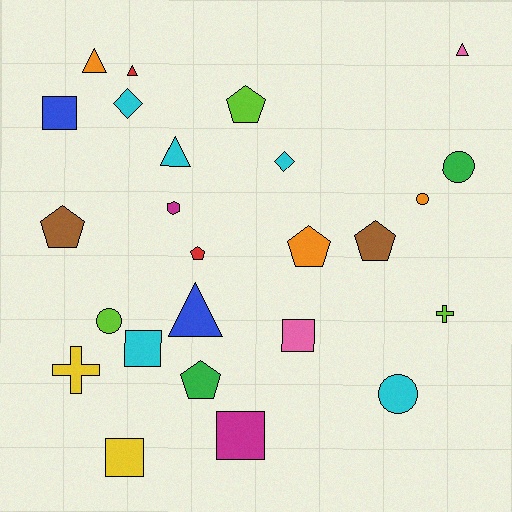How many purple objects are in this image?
There are no purple objects.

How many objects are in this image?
There are 25 objects.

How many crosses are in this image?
There are 2 crosses.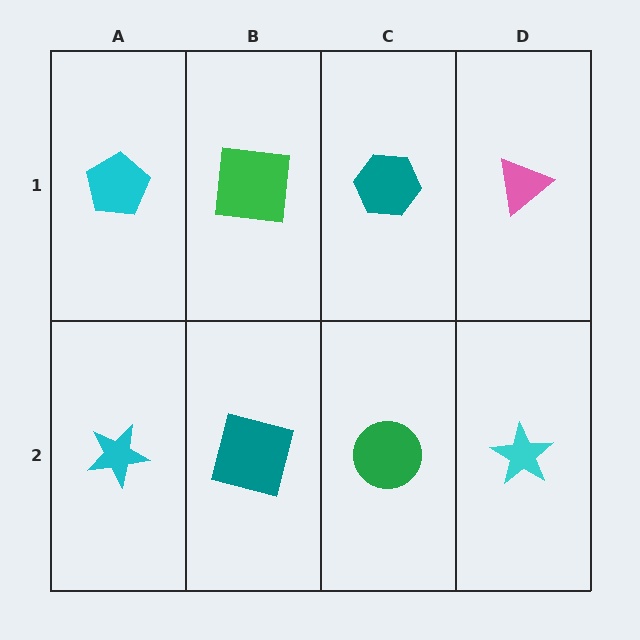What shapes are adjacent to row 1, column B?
A teal square (row 2, column B), a cyan pentagon (row 1, column A), a teal hexagon (row 1, column C).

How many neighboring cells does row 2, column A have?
2.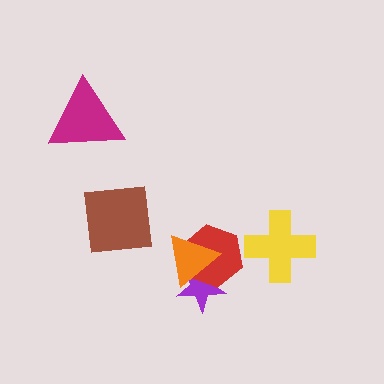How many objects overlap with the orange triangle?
2 objects overlap with the orange triangle.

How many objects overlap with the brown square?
0 objects overlap with the brown square.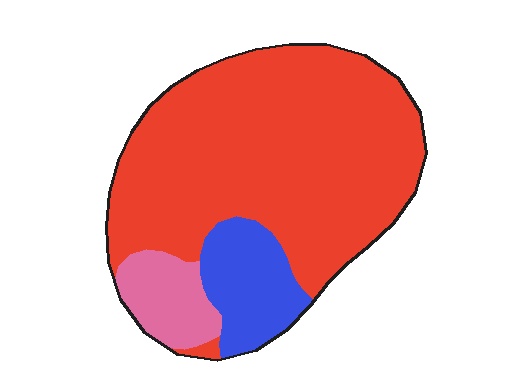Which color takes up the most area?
Red, at roughly 75%.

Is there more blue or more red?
Red.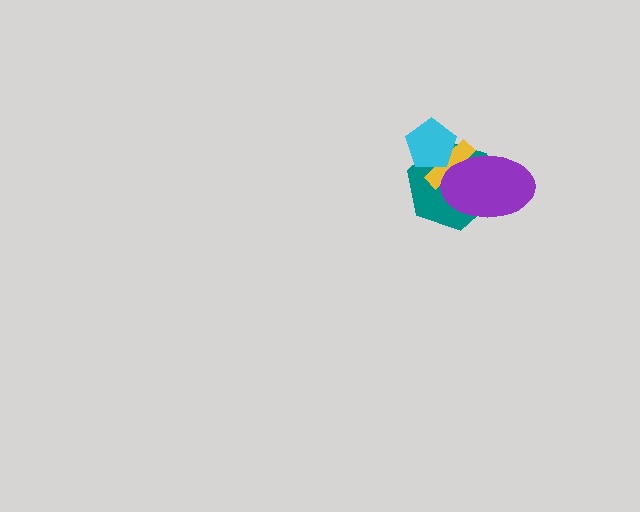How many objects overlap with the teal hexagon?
3 objects overlap with the teal hexagon.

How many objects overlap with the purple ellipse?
2 objects overlap with the purple ellipse.